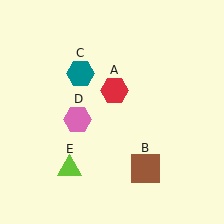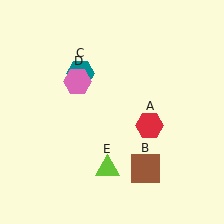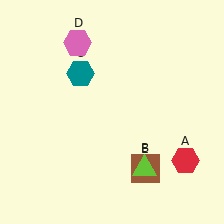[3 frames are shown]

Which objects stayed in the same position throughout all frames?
Brown square (object B) and teal hexagon (object C) remained stationary.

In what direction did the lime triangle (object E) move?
The lime triangle (object E) moved right.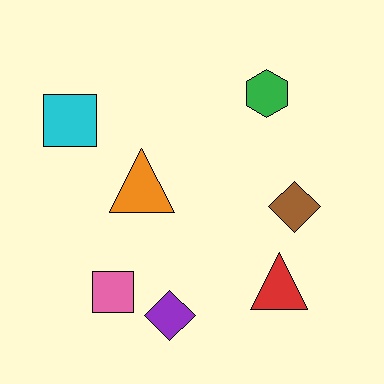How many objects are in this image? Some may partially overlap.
There are 7 objects.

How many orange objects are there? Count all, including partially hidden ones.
There is 1 orange object.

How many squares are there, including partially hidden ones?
There are 2 squares.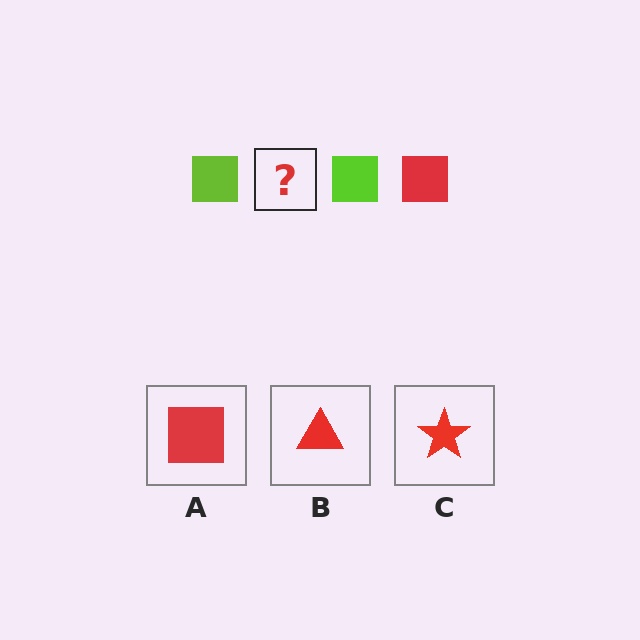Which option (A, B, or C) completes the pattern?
A.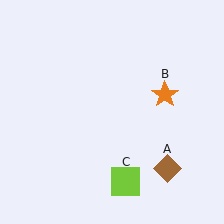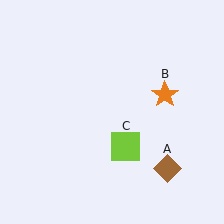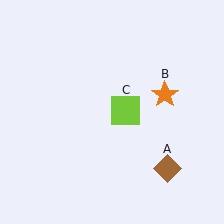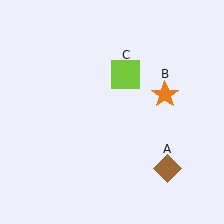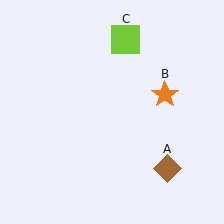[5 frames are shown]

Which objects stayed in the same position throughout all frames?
Brown diamond (object A) and orange star (object B) remained stationary.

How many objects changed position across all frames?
1 object changed position: lime square (object C).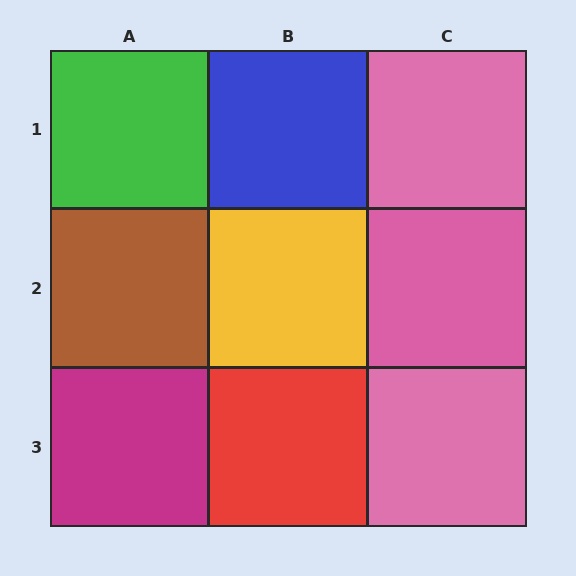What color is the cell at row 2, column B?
Yellow.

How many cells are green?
1 cell is green.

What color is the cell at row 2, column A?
Brown.